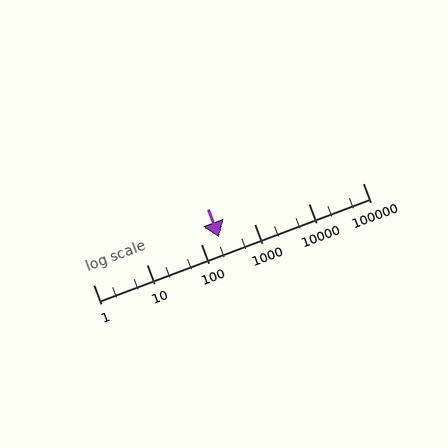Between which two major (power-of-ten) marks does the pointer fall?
The pointer is between 100 and 1000.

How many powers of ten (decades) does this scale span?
The scale spans 5 decades, from 1 to 100000.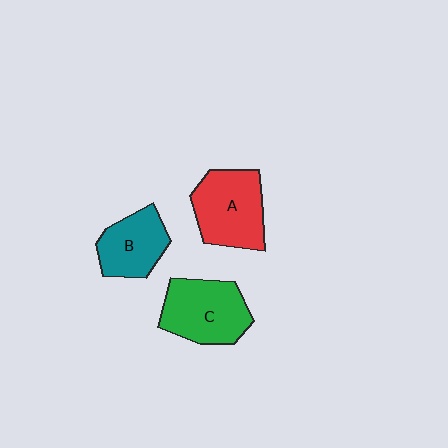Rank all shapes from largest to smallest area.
From largest to smallest: A (red), C (green), B (teal).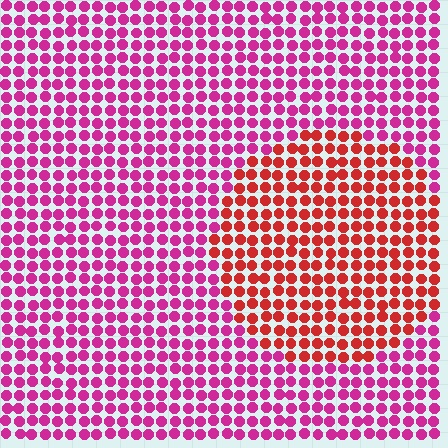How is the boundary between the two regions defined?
The boundary is defined purely by a slight shift in hue (about 40 degrees). Spacing, size, and orientation are identical on both sides.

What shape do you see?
I see a circle.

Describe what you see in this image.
The image is filled with small magenta elements in a uniform arrangement. A circle-shaped region is visible where the elements are tinted to a slightly different hue, forming a subtle color boundary.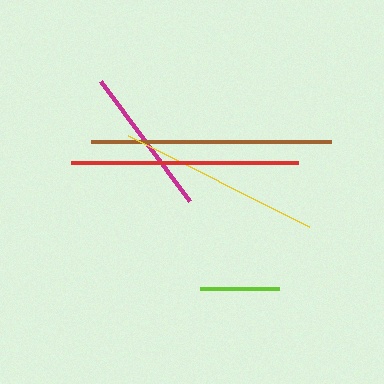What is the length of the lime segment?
The lime segment is approximately 79 pixels long.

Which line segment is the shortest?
The lime line is the shortest at approximately 79 pixels.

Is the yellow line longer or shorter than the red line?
The red line is longer than the yellow line.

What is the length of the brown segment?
The brown segment is approximately 240 pixels long.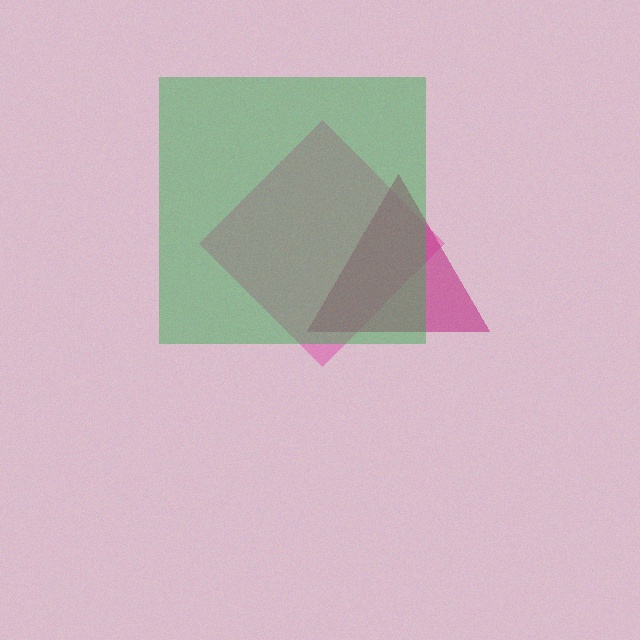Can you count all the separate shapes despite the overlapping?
Yes, there are 3 separate shapes.